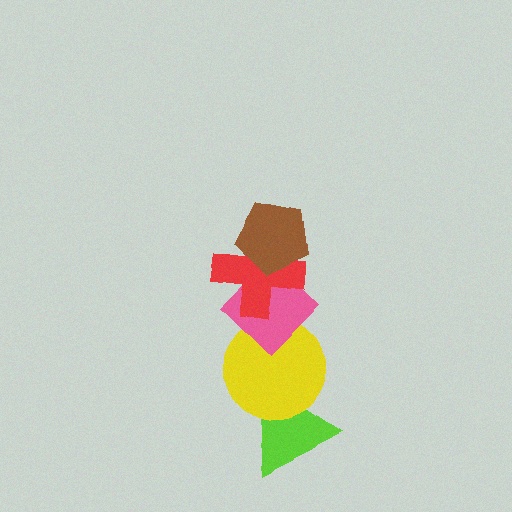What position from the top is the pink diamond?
The pink diamond is 3rd from the top.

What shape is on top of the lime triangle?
The yellow circle is on top of the lime triangle.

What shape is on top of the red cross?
The brown pentagon is on top of the red cross.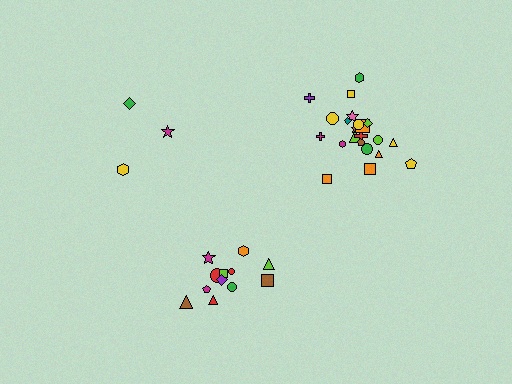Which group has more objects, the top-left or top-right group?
The top-right group.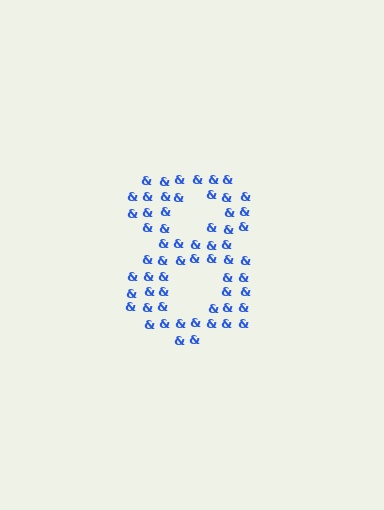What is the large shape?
The large shape is the digit 8.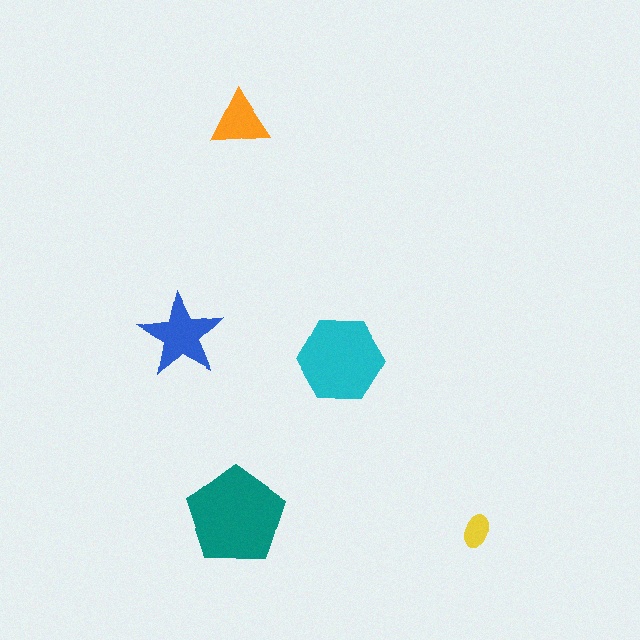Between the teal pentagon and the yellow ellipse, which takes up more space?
The teal pentagon.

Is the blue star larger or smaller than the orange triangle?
Larger.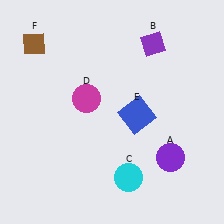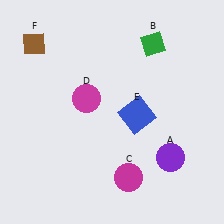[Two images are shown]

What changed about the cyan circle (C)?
In Image 1, C is cyan. In Image 2, it changed to magenta.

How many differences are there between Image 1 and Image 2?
There are 2 differences between the two images.